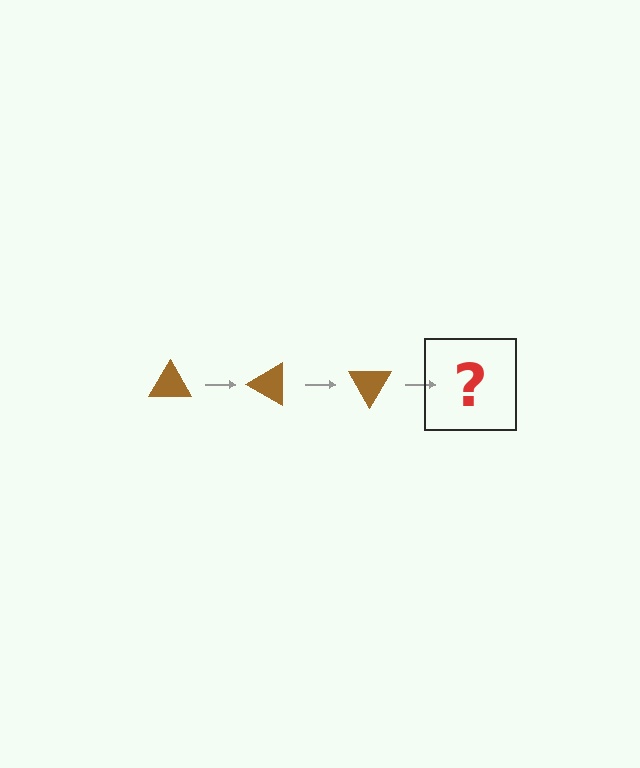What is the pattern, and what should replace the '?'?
The pattern is that the triangle rotates 30 degrees each step. The '?' should be a brown triangle rotated 90 degrees.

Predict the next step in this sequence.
The next step is a brown triangle rotated 90 degrees.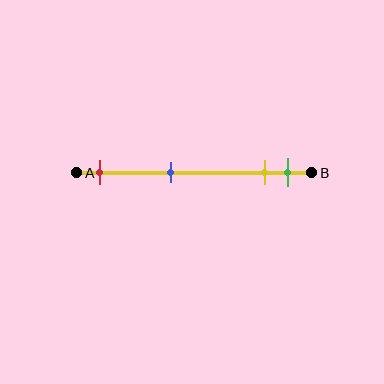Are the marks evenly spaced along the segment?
No, the marks are not evenly spaced.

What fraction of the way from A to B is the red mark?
The red mark is approximately 10% (0.1) of the way from A to B.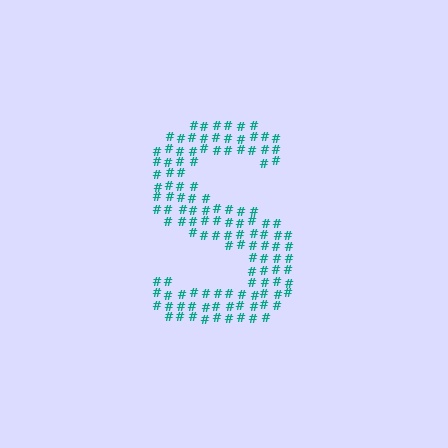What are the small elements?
The small elements are hash symbols.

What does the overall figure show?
The overall figure shows the letter S.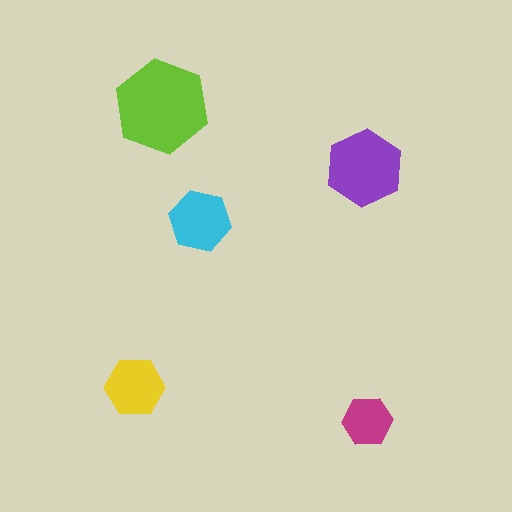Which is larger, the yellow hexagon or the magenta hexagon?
The yellow one.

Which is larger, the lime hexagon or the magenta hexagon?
The lime one.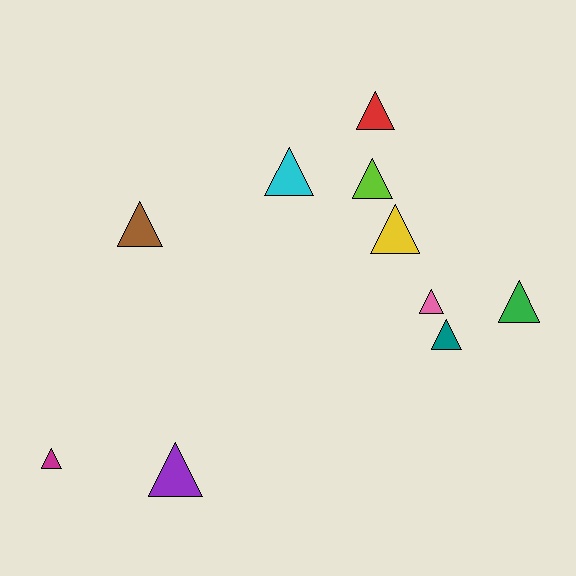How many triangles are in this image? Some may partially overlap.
There are 10 triangles.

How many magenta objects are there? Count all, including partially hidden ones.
There is 1 magenta object.